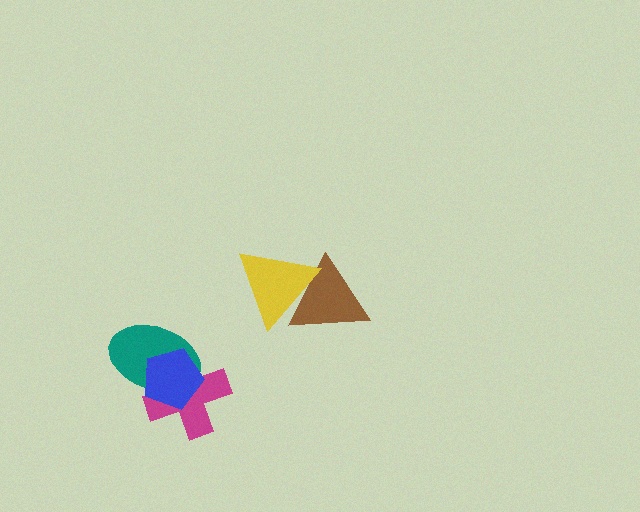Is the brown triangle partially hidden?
Yes, it is partially covered by another shape.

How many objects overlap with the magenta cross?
2 objects overlap with the magenta cross.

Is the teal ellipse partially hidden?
Yes, it is partially covered by another shape.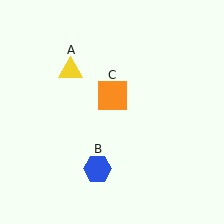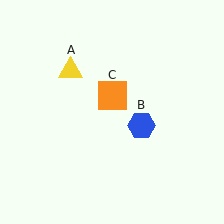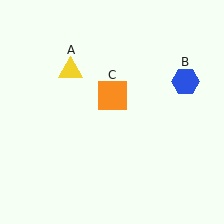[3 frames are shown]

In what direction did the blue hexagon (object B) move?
The blue hexagon (object B) moved up and to the right.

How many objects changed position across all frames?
1 object changed position: blue hexagon (object B).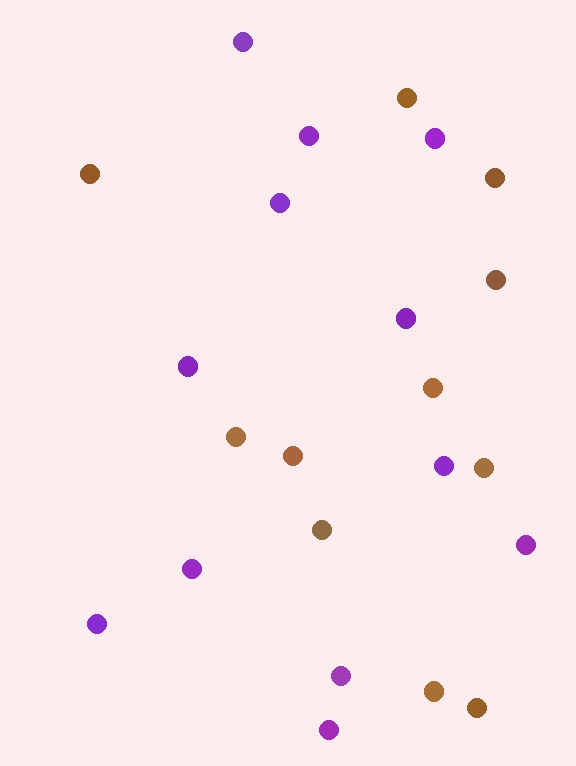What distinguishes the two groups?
There are 2 groups: one group of brown circles (11) and one group of purple circles (12).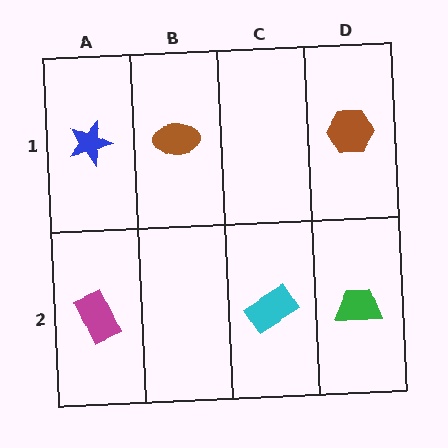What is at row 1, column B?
A brown ellipse.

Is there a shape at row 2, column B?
No, that cell is empty.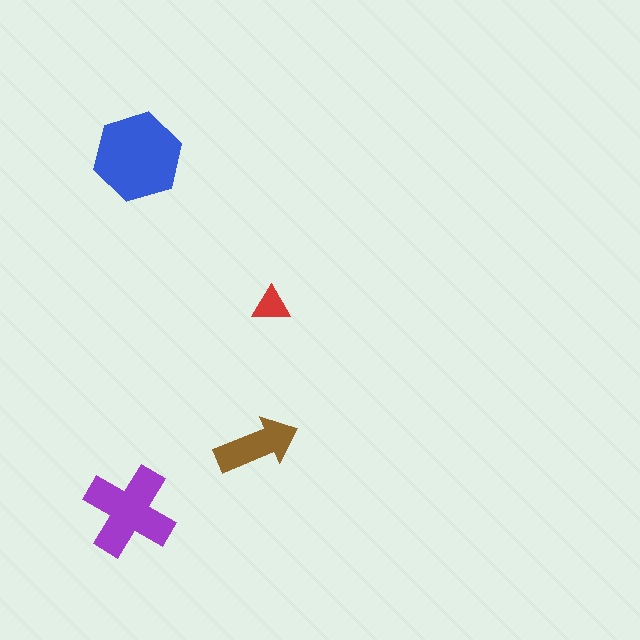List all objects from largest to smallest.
The blue hexagon, the purple cross, the brown arrow, the red triangle.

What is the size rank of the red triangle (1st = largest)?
4th.